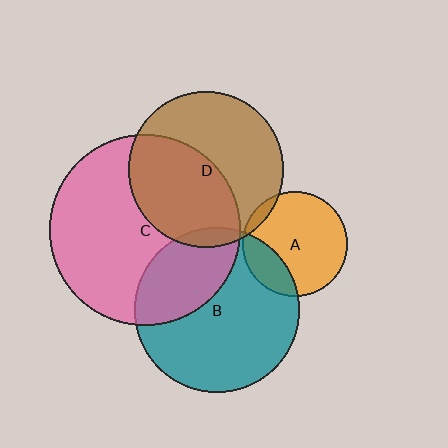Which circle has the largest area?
Circle C (pink).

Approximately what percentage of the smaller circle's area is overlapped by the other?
Approximately 50%.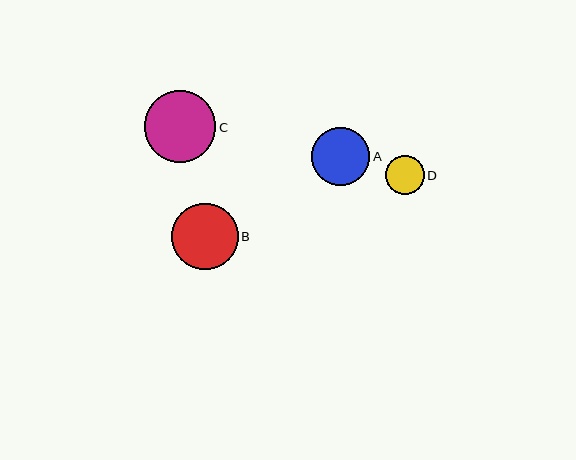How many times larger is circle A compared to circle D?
Circle A is approximately 1.5 times the size of circle D.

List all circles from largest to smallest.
From largest to smallest: C, B, A, D.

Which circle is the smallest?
Circle D is the smallest with a size of approximately 39 pixels.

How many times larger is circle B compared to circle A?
Circle B is approximately 1.1 times the size of circle A.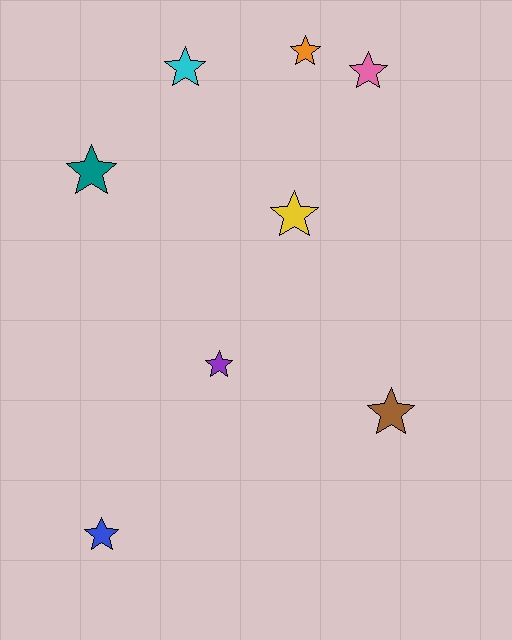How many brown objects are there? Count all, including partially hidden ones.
There is 1 brown object.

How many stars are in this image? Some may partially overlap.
There are 8 stars.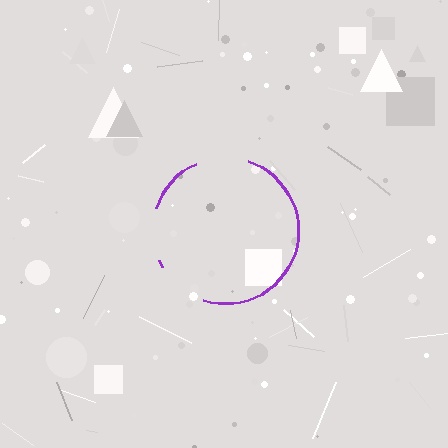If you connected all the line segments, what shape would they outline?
They would outline a circle.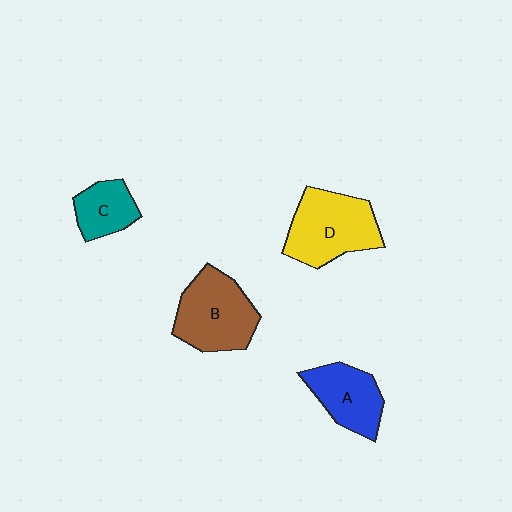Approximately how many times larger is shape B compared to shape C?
Approximately 1.8 times.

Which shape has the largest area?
Shape D (yellow).